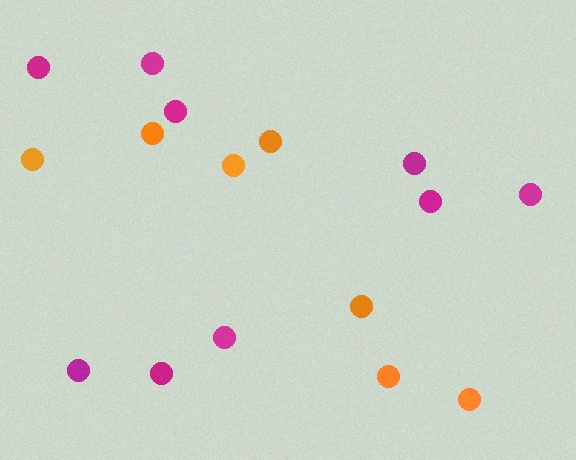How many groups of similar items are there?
There are 2 groups: one group of magenta circles (9) and one group of orange circles (7).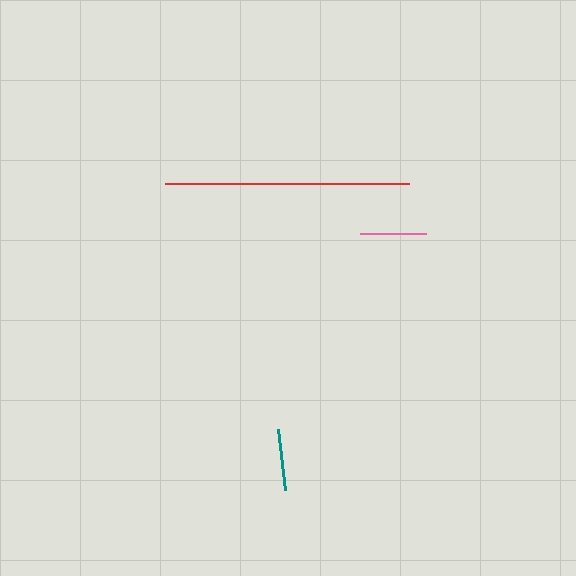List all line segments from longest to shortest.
From longest to shortest: red, pink, teal.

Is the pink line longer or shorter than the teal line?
The pink line is longer than the teal line.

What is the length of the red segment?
The red segment is approximately 244 pixels long.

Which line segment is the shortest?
The teal line is the shortest at approximately 62 pixels.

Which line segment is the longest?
The red line is the longest at approximately 244 pixels.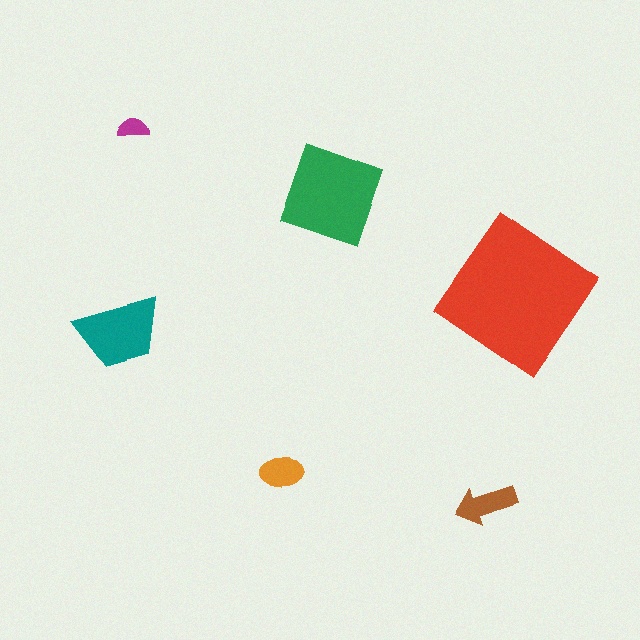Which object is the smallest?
The magenta semicircle.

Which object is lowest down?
The brown arrow is bottommost.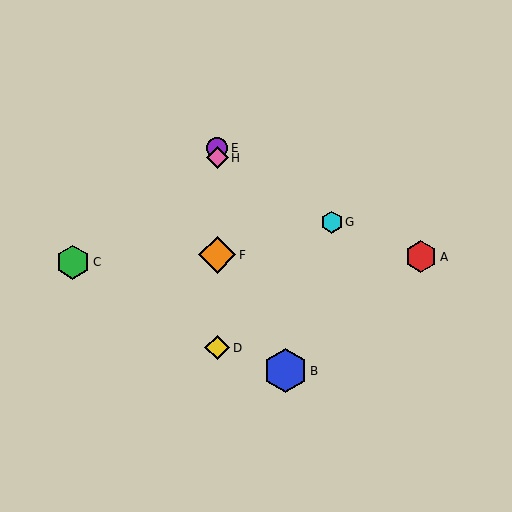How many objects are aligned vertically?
4 objects (D, E, F, H) are aligned vertically.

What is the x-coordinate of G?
Object G is at x≈332.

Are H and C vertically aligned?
No, H is at x≈217 and C is at x≈73.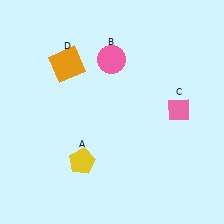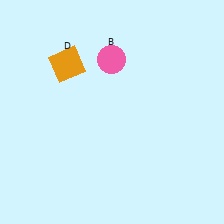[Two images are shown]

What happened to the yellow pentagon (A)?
The yellow pentagon (A) was removed in Image 2. It was in the bottom-left area of Image 1.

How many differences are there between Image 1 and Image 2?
There are 2 differences between the two images.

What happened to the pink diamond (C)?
The pink diamond (C) was removed in Image 2. It was in the top-right area of Image 1.